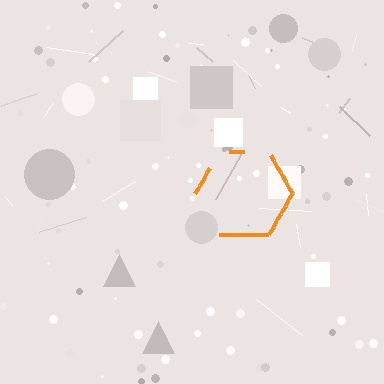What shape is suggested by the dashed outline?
The dashed outline suggests a hexagon.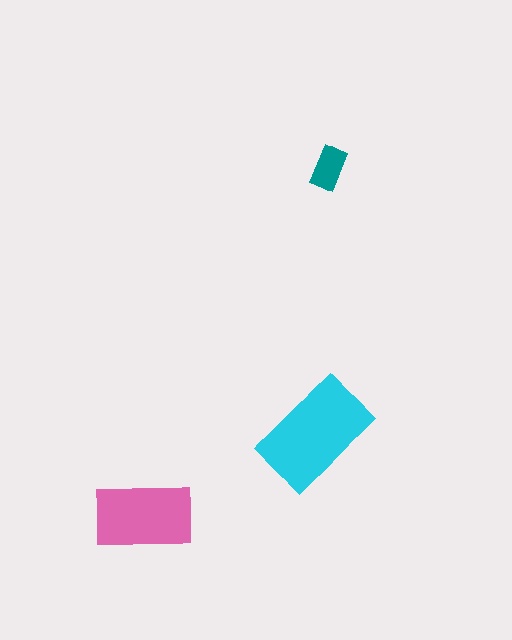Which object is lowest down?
The pink rectangle is bottommost.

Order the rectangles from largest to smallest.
the cyan one, the pink one, the teal one.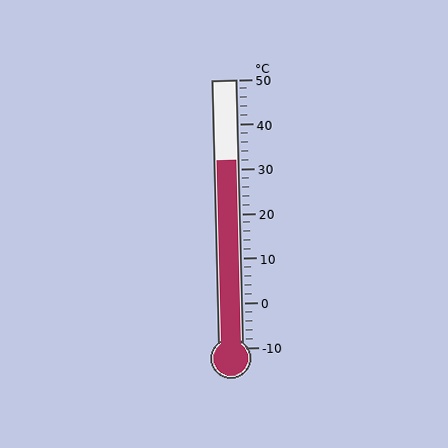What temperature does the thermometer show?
The thermometer shows approximately 32°C.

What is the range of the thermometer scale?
The thermometer scale ranges from -10°C to 50°C.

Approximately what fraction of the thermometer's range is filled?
The thermometer is filled to approximately 70% of its range.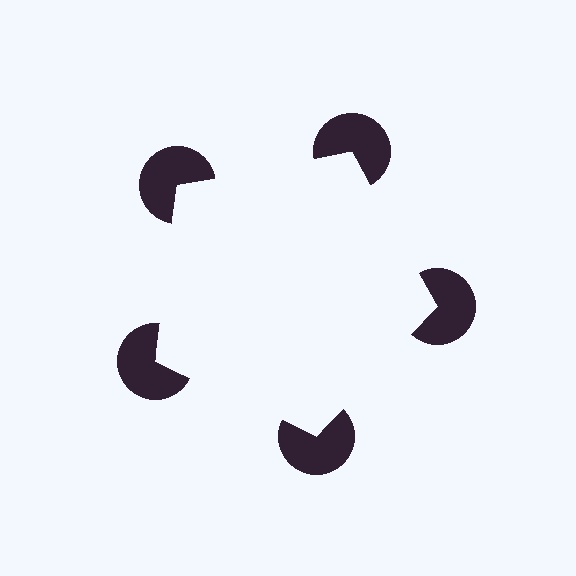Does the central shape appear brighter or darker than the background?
It typically appears slightly brighter than the background, even though no actual brightness change is drawn.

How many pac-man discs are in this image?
There are 5 — one at each vertex of the illusory pentagon.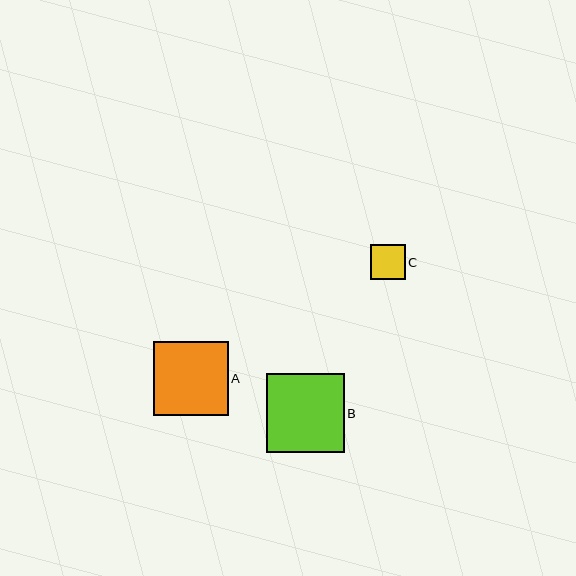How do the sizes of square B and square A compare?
Square B and square A are approximately the same size.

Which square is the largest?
Square B is the largest with a size of approximately 78 pixels.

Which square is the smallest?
Square C is the smallest with a size of approximately 35 pixels.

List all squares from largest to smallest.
From largest to smallest: B, A, C.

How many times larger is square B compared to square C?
Square B is approximately 2.2 times the size of square C.